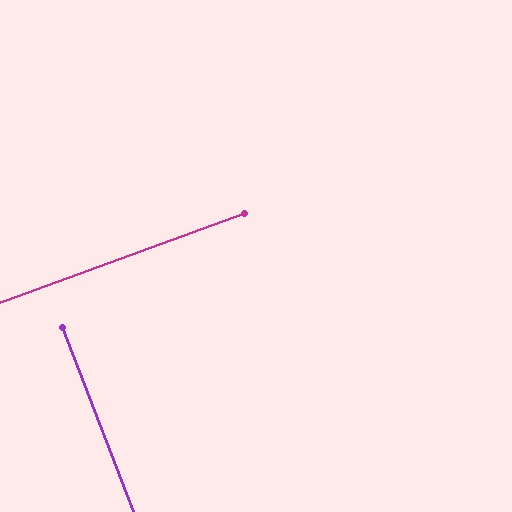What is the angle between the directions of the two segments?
Approximately 89 degrees.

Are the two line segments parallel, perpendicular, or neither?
Perpendicular — they meet at approximately 89°.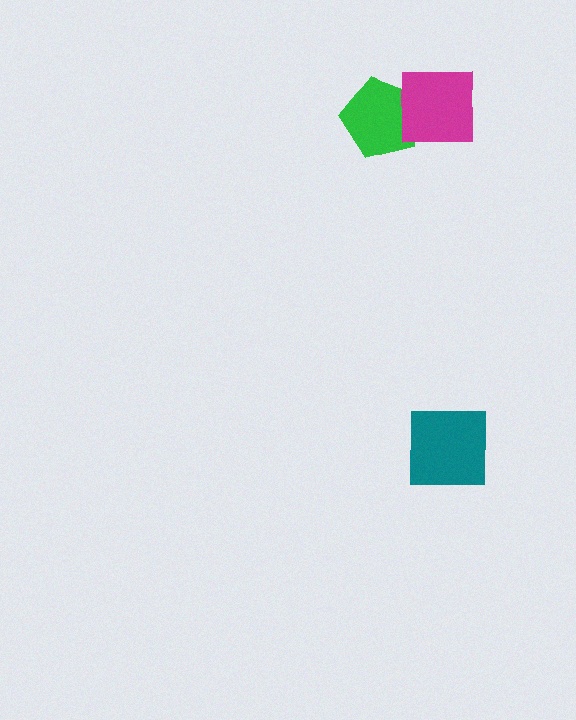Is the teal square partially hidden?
No, no other shape covers it.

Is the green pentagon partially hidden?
Yes, it is partially covered by another shape.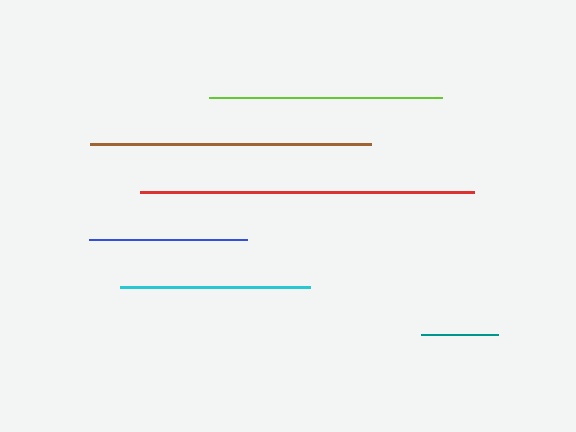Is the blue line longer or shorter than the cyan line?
The cyan line is longer than the blue line.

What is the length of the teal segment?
The teal segment is approximately 78 pixels long.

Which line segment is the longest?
The red line is the longest at approximately 334 pixels.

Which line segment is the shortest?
The teal line is the shortest at approximately 78 pixels.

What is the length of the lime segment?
The lime segment is approximately 233 pixels long.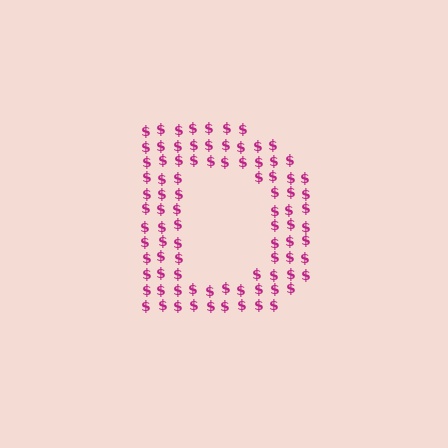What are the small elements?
The small elements are dollar signs.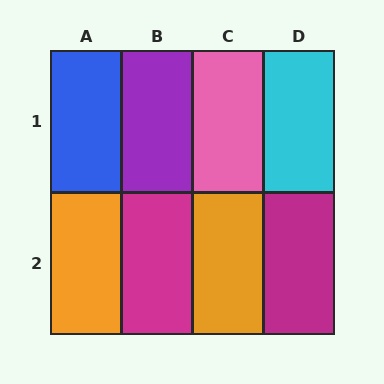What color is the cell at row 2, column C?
Orange.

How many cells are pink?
1 cell is pink.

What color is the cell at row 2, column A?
Orange.